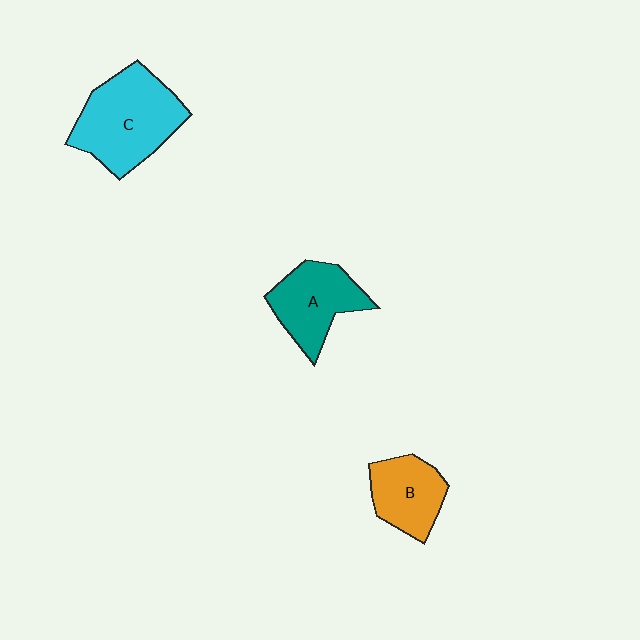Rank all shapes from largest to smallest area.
From largest to smallest: C (cyan), A (teal), B (orange).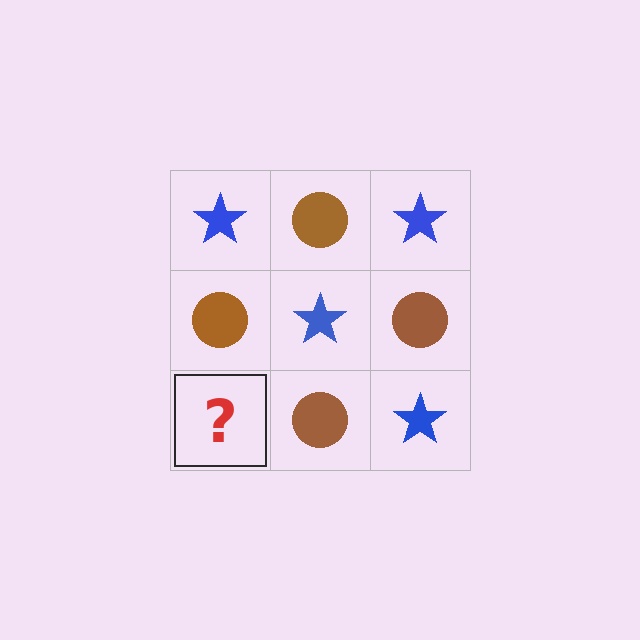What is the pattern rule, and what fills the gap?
The rule is that it alternates blue star and brown circle in a checkerboard pattern. The gap should be filled with a blue star.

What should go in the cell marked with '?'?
The missing cell should contain a blue star.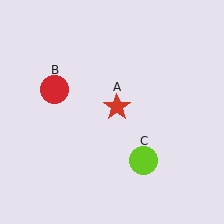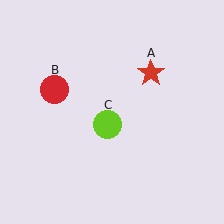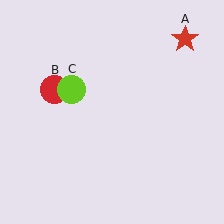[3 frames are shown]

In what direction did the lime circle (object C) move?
The lime circle (object C) moved up and to the left.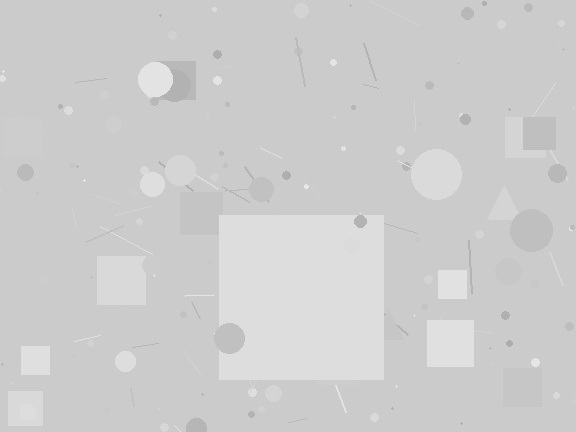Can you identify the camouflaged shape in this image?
The camouflaged shape is a square.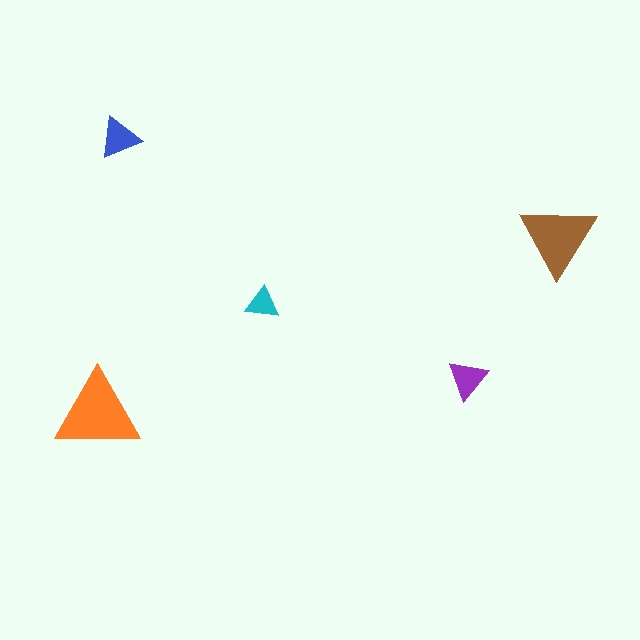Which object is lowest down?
The orange triangle is bottommost.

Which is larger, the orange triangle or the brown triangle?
The orange one.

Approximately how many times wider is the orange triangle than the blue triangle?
About 2 times wider.